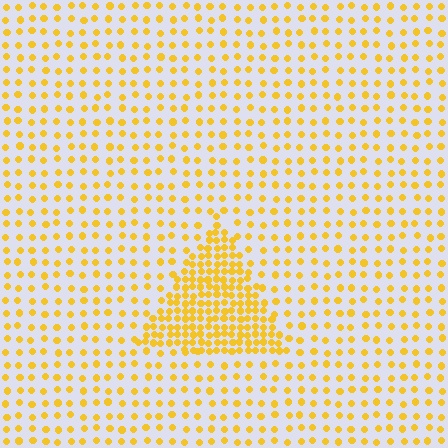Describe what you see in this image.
The image contains small yellow elements arranged at two different densities. A triangle-shaped region is visible where the elements are more densely packed than the surrounding area.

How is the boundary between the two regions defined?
The boundary is defined by a change in element density (approximately 2.6x ratio). All elements are the same color, size, and shape.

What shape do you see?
I see a triangle.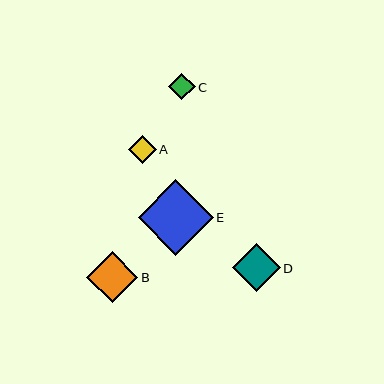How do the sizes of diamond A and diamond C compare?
Diamond A and diamond C are approximately the same size.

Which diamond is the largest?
Diamond E is the largest with a size of approximately 75 pixels.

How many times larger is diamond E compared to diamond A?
Diamond E is approximately 2.7 times the size of diamond A.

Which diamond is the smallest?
Diamond C is the smallest with a size of approximately 27 pixels.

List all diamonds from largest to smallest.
From largest to smallest: E, B, D, A, C.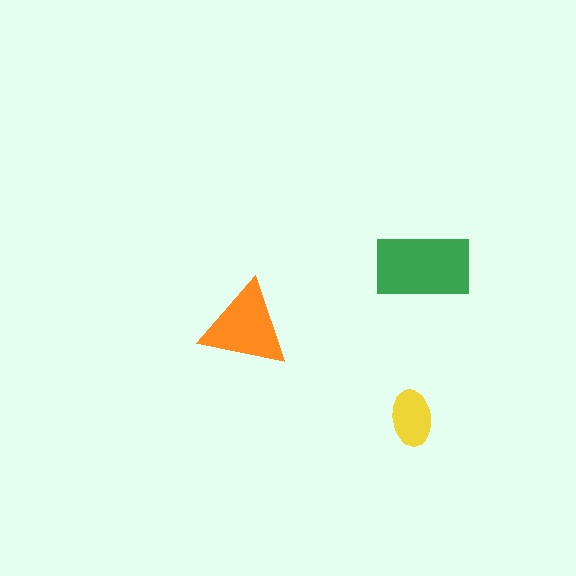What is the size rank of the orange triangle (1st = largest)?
2nd.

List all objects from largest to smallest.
The green rectangle, the orange triangle, the yellow ellipse.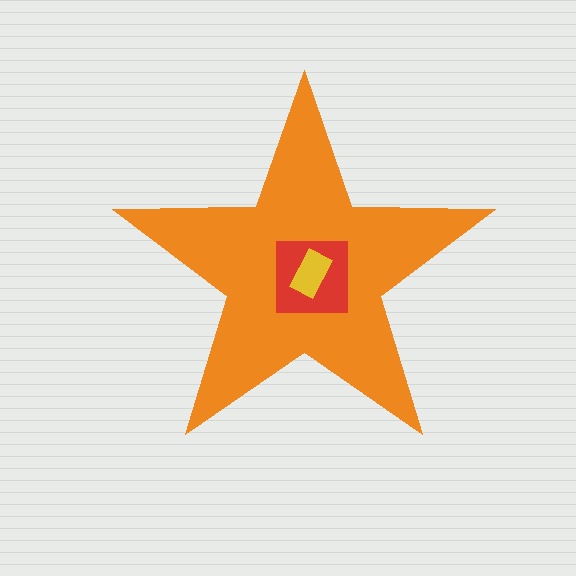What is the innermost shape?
The yellow rectangle.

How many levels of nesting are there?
3.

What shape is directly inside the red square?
The yellow rectangle.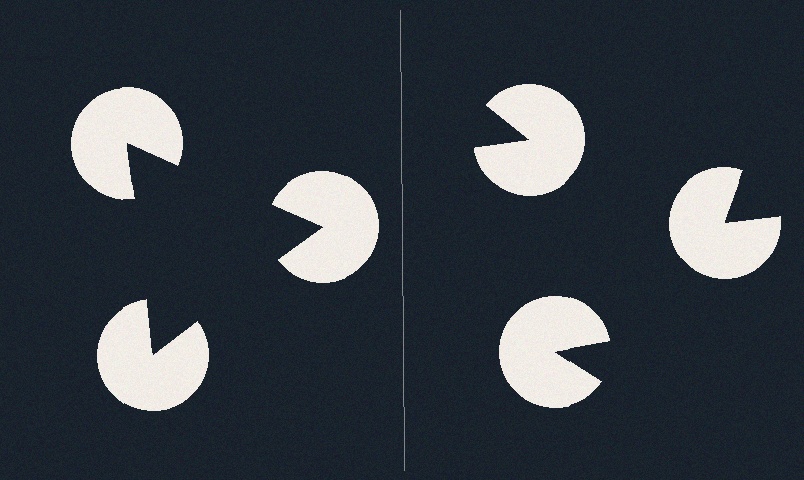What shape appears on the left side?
An illusory triangle.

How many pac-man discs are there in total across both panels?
6 — 3 on each side.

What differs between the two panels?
The pac-man discs are positioned identically on both sides; only the wedge orientations differ. On the left they align to a triangle; on the right they are misaligned.